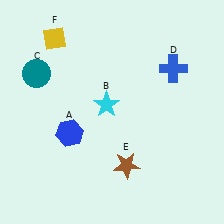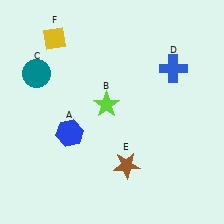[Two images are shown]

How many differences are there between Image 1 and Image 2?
There is 1 difference between the two images.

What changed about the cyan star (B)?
In Image 1, B is cyan. In Image 2, it changed to lime.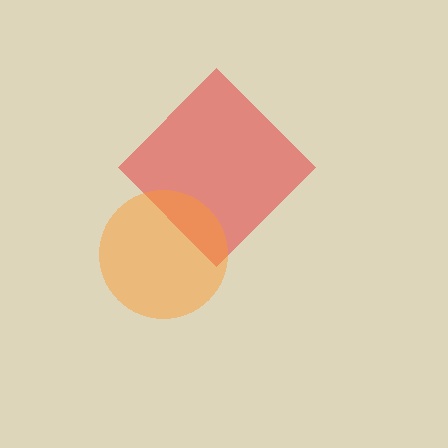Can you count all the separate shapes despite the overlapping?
Yes, there are 2 separate shapes.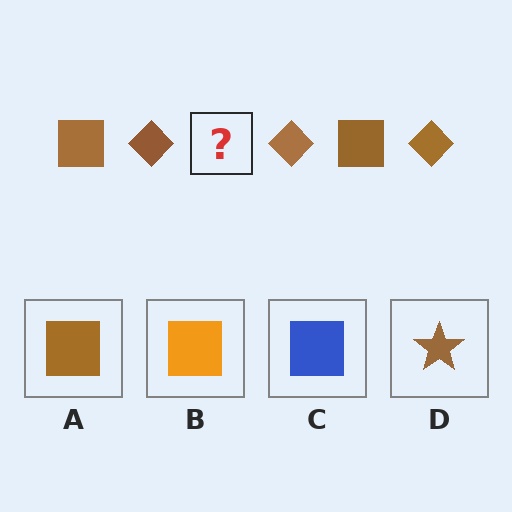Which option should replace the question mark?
Option A.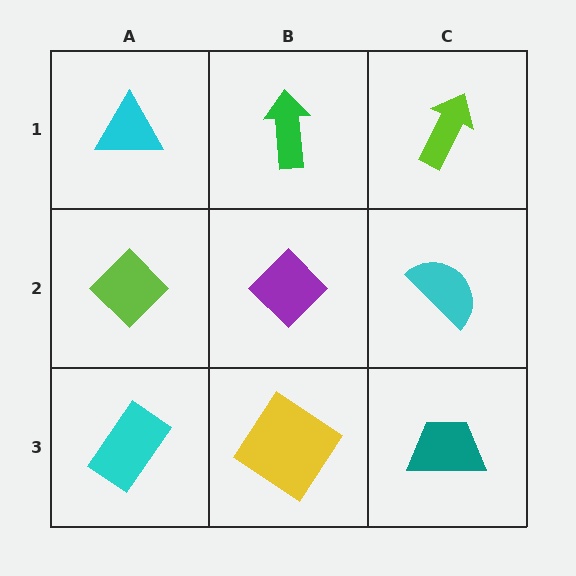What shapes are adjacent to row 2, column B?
A green arrow (row 1, column B), a yellow diamond (row 3, column B), a lime diamond (row 2, column A), a cyan semicircle (row 2, column C).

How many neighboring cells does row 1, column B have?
3.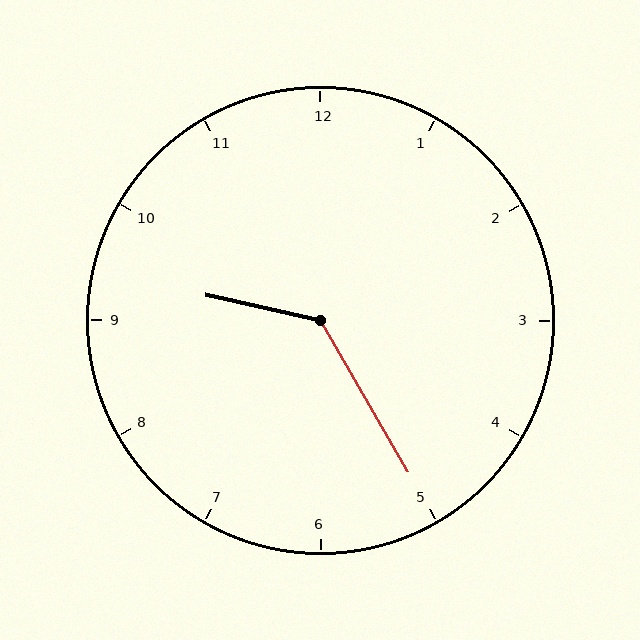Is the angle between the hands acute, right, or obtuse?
It is obtuse.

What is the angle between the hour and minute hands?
Approximately 132 degrees.